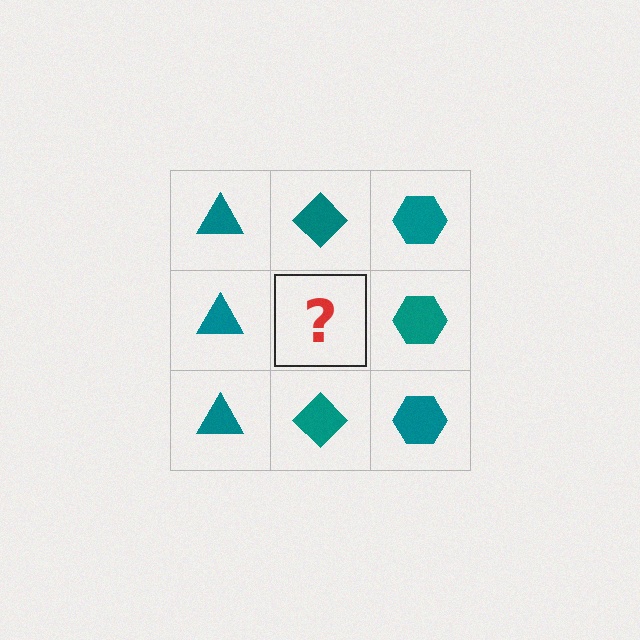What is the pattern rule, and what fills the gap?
The rule is that each column has a consistent shape. The gap should be filled with a teal diamond.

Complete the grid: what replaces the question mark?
The question mark should be replaced with a teal diamond.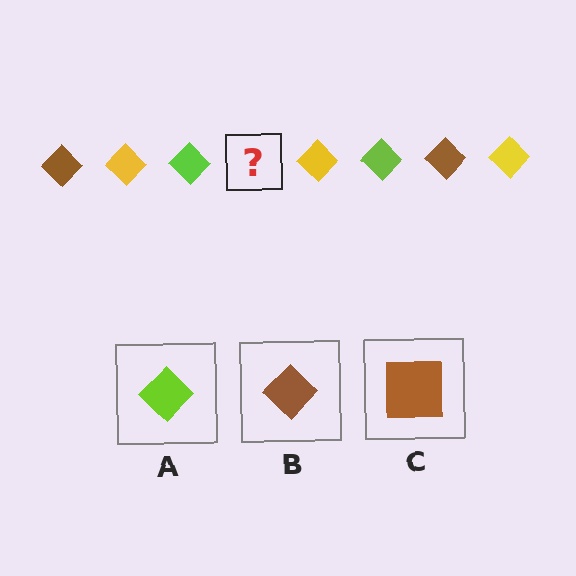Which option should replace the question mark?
Option B.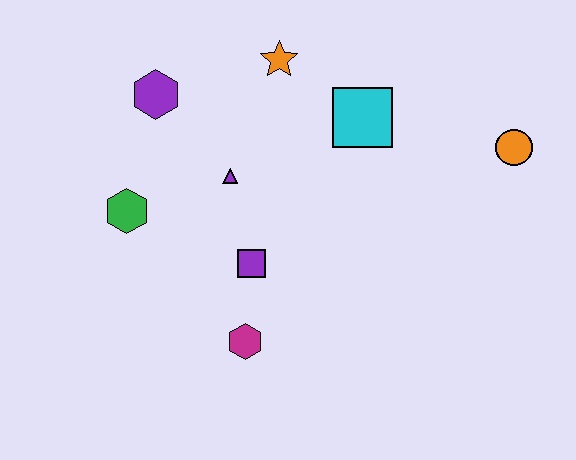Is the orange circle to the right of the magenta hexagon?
Yes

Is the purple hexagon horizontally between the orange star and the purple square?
No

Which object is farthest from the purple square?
The orange circle is farthest from the purple square.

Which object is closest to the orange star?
The cyan square is closest to the orange star.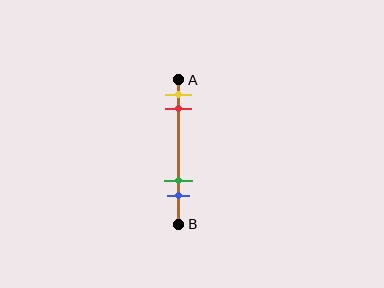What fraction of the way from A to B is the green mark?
The green mark is approximately 70% (0.7) of the way from A to B.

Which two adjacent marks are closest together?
The yellow and red marks are the closest adjacent pair.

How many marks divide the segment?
There are 4 marks dividing the segment.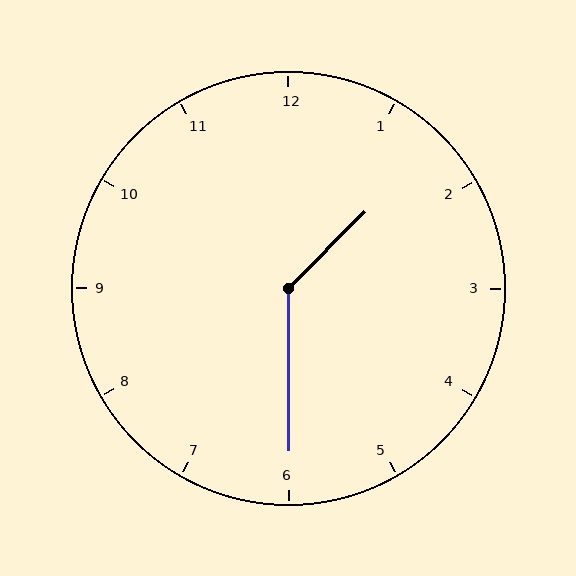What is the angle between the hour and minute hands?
Approximately 135 degrees.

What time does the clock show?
1:30.